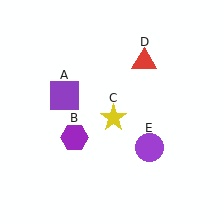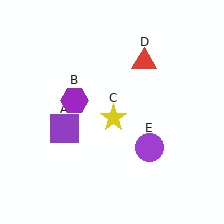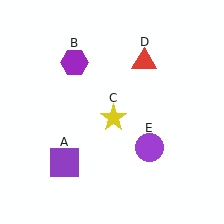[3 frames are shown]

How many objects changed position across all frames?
2 objects changed position: purple square (object A), purple hexagon (object B).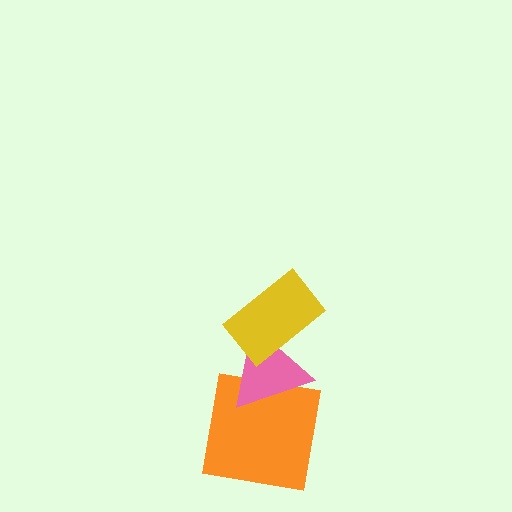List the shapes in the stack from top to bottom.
From top to bottom: the yellow rectangle, the pink triangle, the orange square.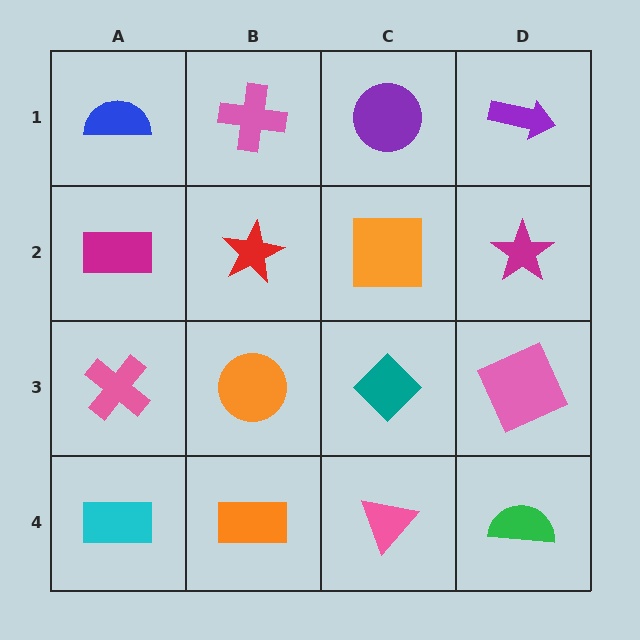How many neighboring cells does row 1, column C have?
3.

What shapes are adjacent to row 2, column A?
A blue semicircle (row 1, column A), a pink cross (row 3, column A), a red star (row 2, column B).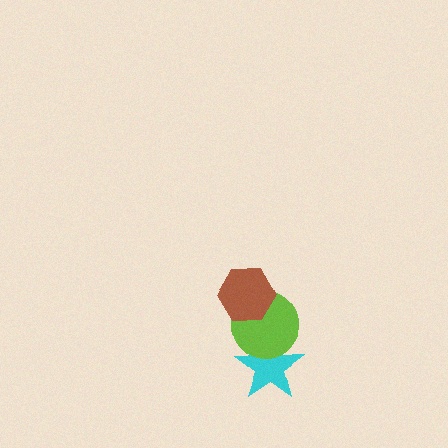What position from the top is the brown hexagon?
The brown hexagon is 1st from the top.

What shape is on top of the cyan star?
The lime circle is on top of the cyan star.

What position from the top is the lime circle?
The lime circle is 2nd from the top.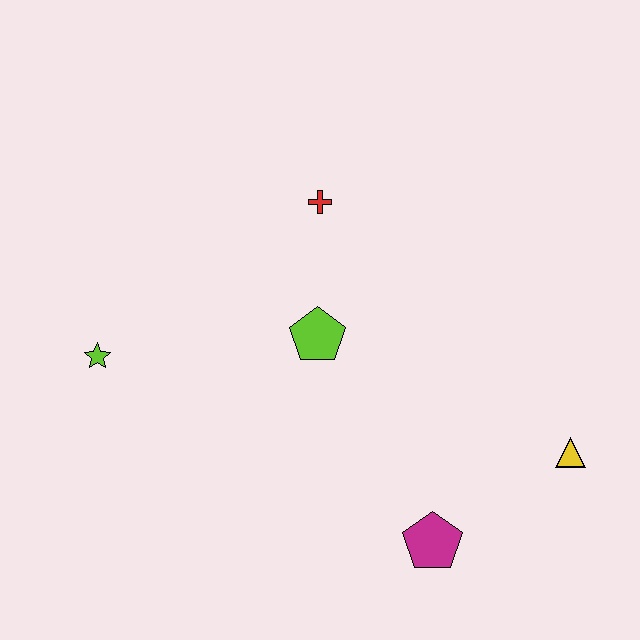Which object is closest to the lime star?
The lime pentagon is closest to the lime star.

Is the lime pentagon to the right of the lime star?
Yes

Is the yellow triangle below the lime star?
Yes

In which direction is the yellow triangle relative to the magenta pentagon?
The yellow triangle is to the right of the magenta pentagon.